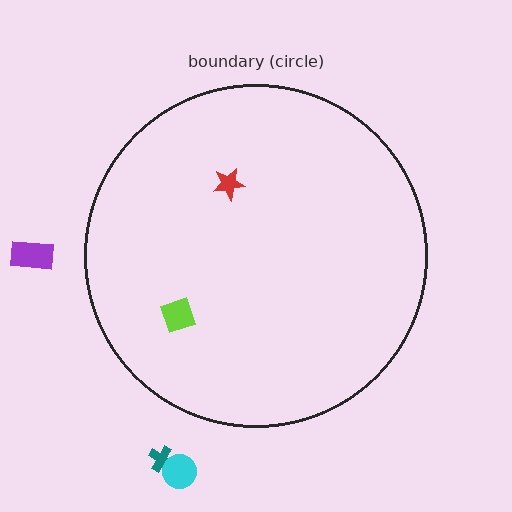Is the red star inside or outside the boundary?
Inside.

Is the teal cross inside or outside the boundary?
Outside.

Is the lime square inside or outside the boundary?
Inside.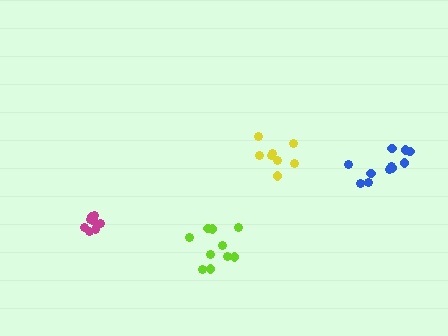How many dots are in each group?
Group 1: 8 dots, Group 2: 11 dots, Group 3: 8 dots, Group 4: 10 dots (37 total).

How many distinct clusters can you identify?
There are 4 distinct clusters.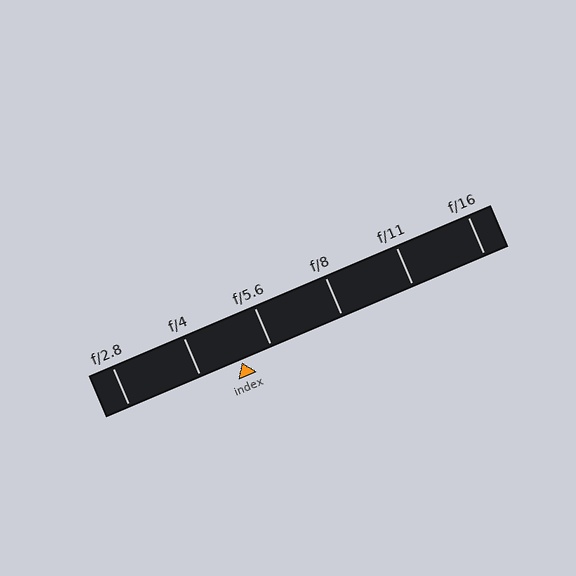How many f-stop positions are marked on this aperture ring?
There are 6 f-stop positions marked.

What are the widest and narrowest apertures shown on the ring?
The widest aperture shown is f/2.8 and the narrowest is f/16.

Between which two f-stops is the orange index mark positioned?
The index mark is between f/4 and f/5.6.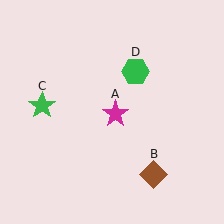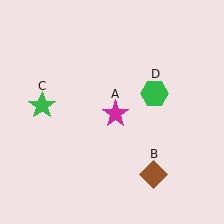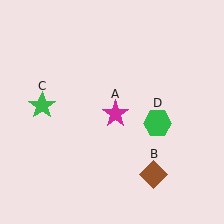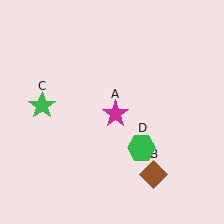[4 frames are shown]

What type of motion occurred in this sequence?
The green hexagon (object D) rotated clockwise around the center of the scene.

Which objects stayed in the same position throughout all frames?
Magenta star (object A) and brown diamond (object B) and green star (object C) remained stationary.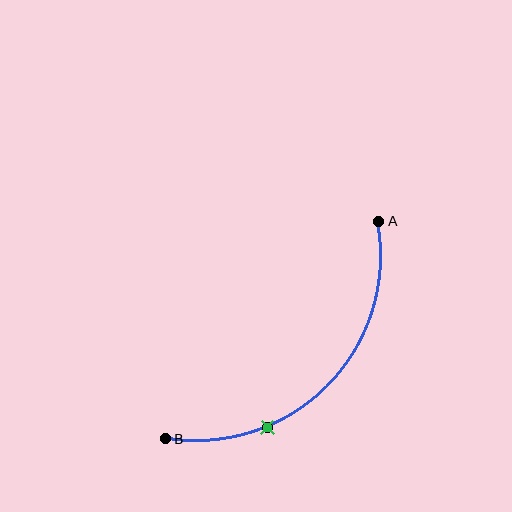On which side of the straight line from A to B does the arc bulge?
The arc bulges below and to the right of the straight line connecting A and B.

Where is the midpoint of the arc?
The arc midpoint is the point on the curve farthest from the straight line joining A and B. It sits below and to the right of that line.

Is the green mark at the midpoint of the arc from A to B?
No. The green mark lies on the arc but is closer to endpoint B. The arc midpoint would be at the point on the curve equidistant along the arc from both A and B.